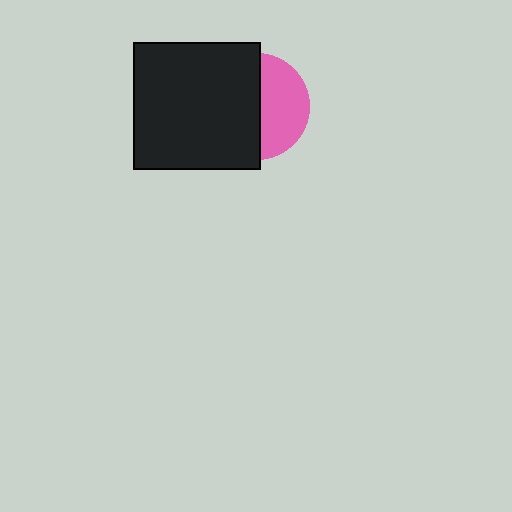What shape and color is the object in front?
The object in front is a black square.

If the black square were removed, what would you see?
You would see the complete pink circle.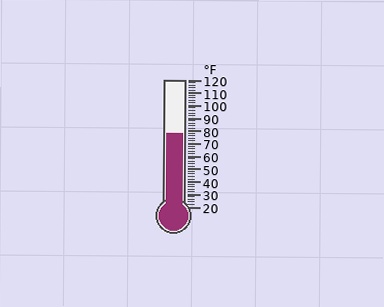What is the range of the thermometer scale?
The thermometer scale ranges from 20°F to 120°F.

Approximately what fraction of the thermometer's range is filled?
The thermometer is filled to approximately 60% of its range.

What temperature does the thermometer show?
The thermometer shows approximately 78°F.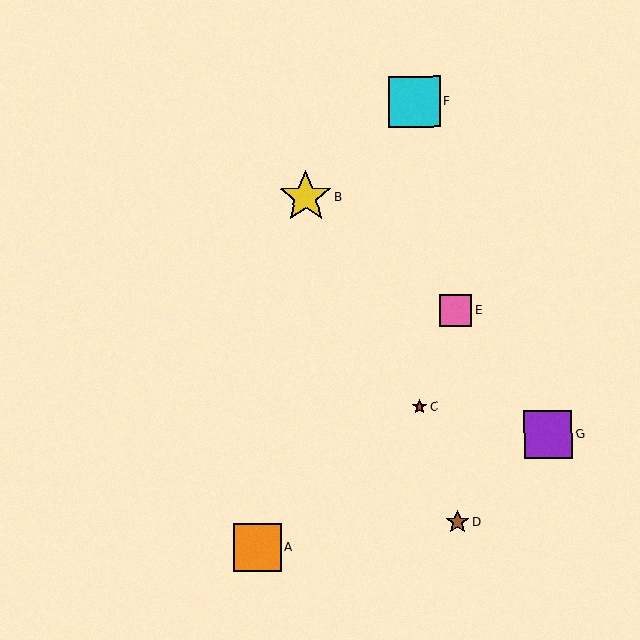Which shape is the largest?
The yellow star (labeled B) is the largest.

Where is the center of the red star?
The center of the red star is at (420, 407).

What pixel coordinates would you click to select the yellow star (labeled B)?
Click at (306, 197) to select the yellow star B.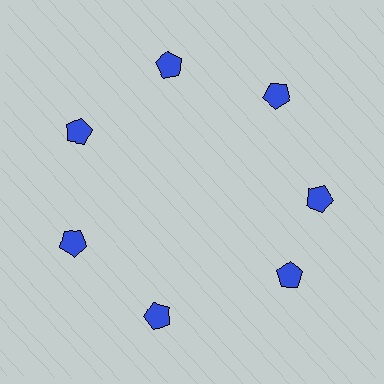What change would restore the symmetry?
The symmetry would be restored by rotating it back into even spacing with its neighbors so that all 7 pentagons sit at equal angles and equal distance from the center.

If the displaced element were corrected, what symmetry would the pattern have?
It would have 7-fold rotational symmetry — the pattern would map onto itself every 51 degrees.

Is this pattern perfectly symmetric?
No. The 7 blue pentagons are arranged in a ring, but one element near the 5 o'clock position is rotated out of alignment along the ring, breaking the 7-fold rotational symmetry.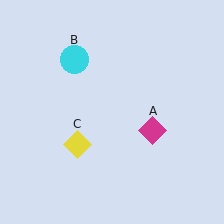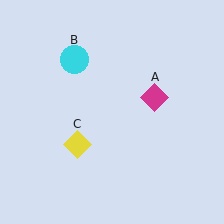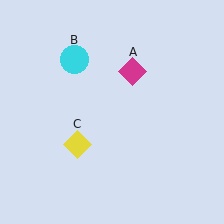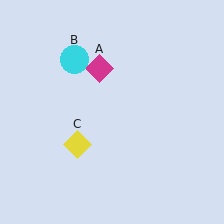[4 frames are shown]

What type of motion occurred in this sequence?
The magenta diamond (object A) rotated counterclockwise around the center of the scene.